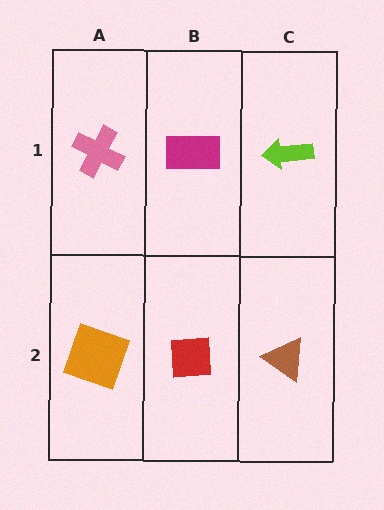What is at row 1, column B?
A magenta rectangle.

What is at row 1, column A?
A pink cross.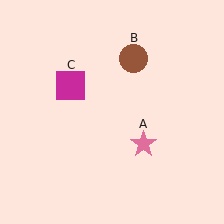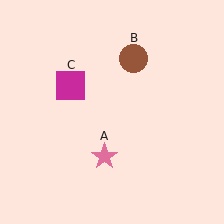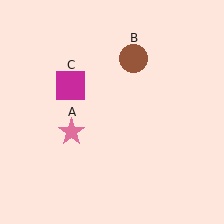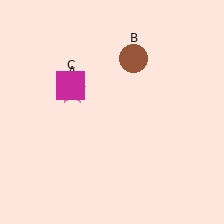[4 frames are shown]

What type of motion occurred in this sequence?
The pink star (object A) rotated clockwise around the center of the scene.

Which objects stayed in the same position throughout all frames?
Brown circle (object B) and magenta square (object C) remained stationary.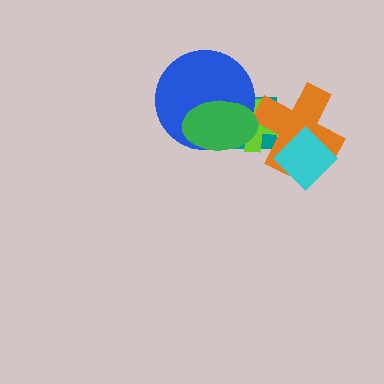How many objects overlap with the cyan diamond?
1 object overlaps with the cyan diamond.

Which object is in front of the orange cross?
The cyan diamond is in front of the orange cross.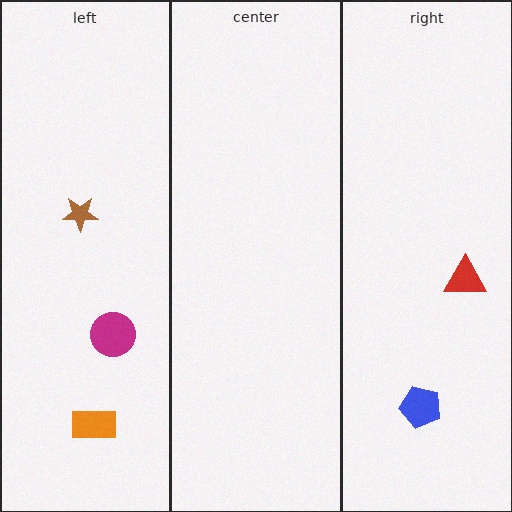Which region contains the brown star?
The left region.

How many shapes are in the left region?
3.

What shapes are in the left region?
The magenta circle, the brown star, the orange rectangle.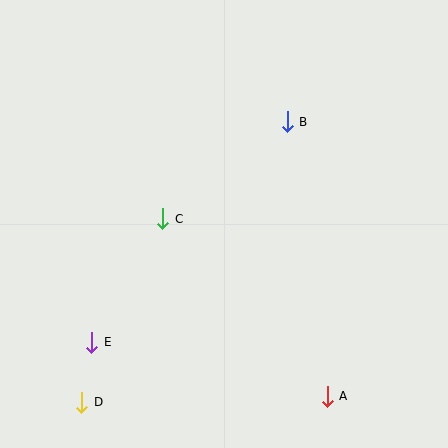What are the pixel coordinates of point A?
Point A is at (327, 396).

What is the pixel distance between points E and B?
The distance between E and B is 295 pixels.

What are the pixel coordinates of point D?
Point D is at (82, 402).